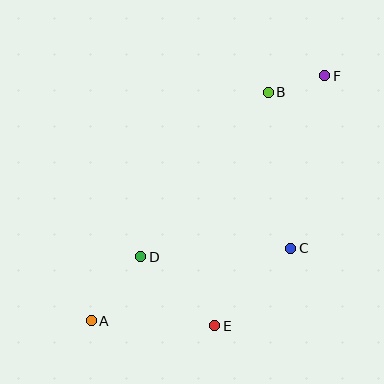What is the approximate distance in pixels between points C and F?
The distance between C and F is approximately 175 pixels.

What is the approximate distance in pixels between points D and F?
The distance between D and F is approximately 258 pixels.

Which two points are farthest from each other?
Points A and F are farthest from each other.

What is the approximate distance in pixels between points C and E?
The distance between C and E is approximately 109 pixels.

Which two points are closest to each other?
Points B and F are closest to each other.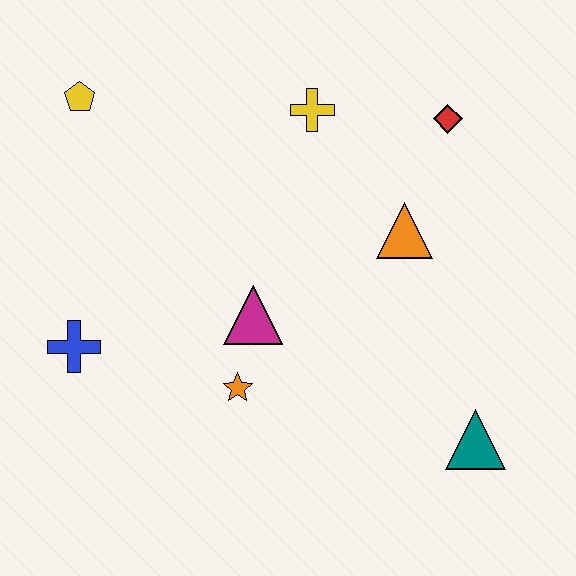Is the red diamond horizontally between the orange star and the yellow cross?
No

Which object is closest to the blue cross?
The orange star is closest to the blue cross.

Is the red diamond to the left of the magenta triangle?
No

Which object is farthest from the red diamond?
The blue cross is farthest from the red diamond.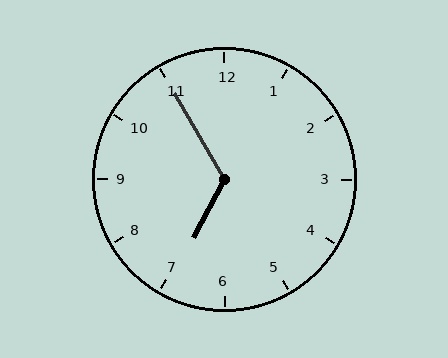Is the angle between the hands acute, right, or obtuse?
It is obtuse.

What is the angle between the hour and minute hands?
Approximately 122 degrees.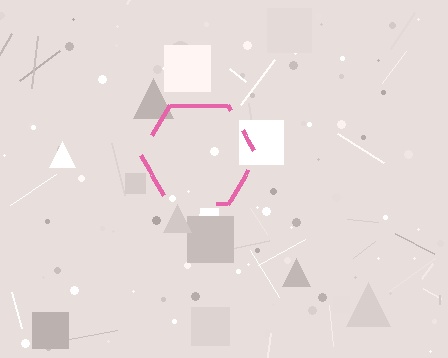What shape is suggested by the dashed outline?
The dashed outline suggests a hexagon.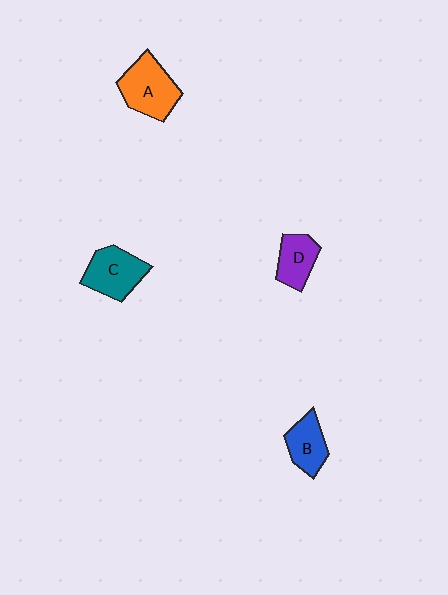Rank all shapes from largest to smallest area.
From largest to smallest: A (orange), C (teal), B (blue), D (purple).